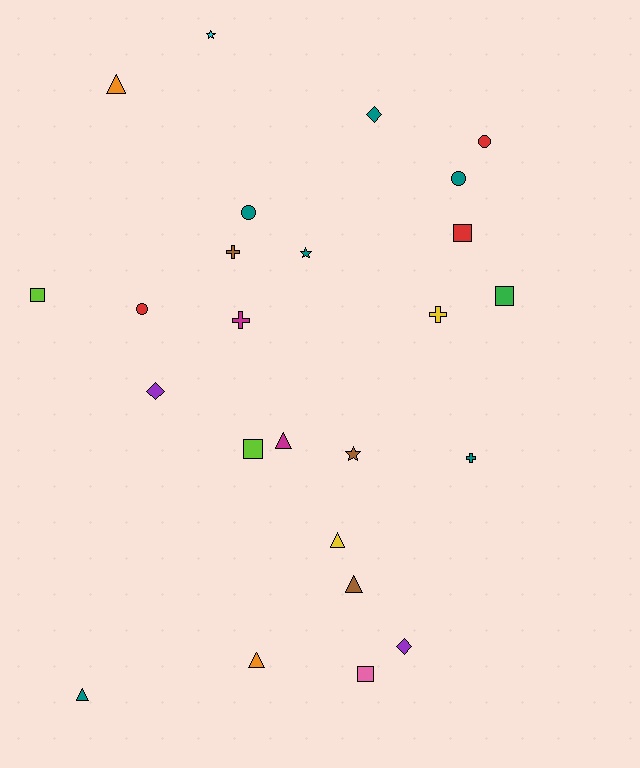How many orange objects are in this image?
There are 2 orange objects.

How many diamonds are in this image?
There are 3 diamonds.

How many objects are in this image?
There are 25 objects.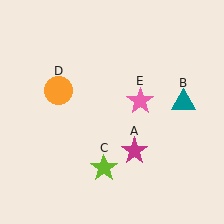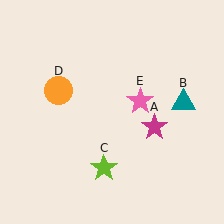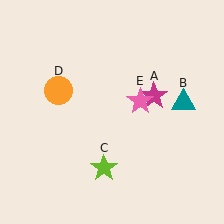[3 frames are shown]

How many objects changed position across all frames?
1 object changed position: magenta star (object A).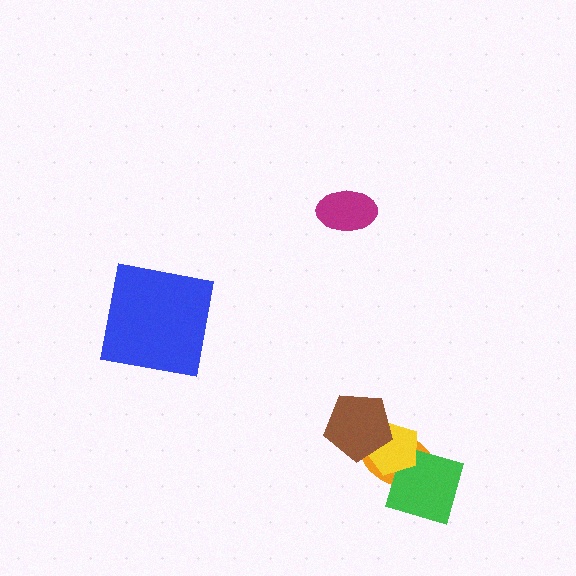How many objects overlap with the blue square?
0 objects overlap with the blue square.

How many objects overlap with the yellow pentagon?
3 objects overlap with the yellow pentagon.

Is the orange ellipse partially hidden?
Yes, it is partially covered by another shape.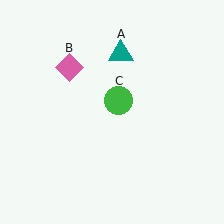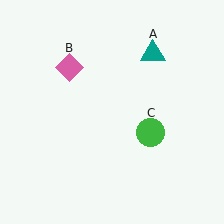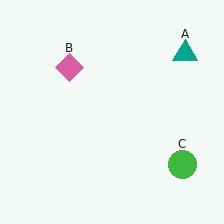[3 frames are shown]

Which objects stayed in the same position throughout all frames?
Pink diamond (object B) remained stationary.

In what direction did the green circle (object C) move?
The green circle (object C) moved down and to the right.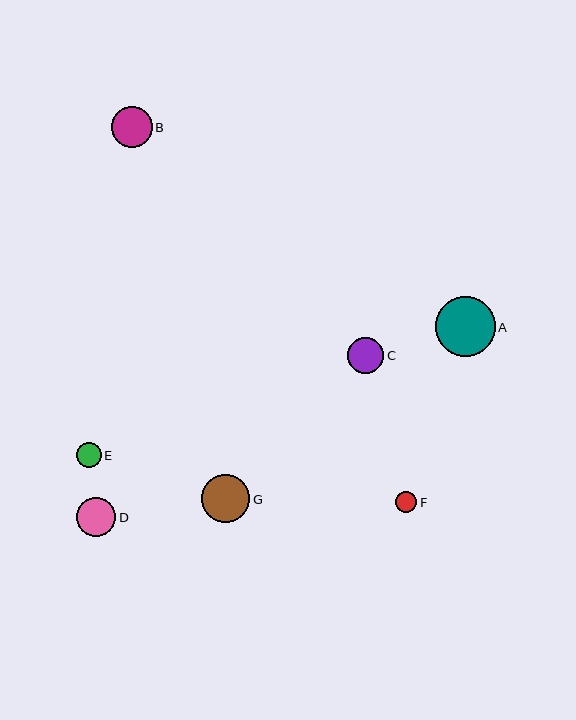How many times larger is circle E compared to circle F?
Circle E is approximately 1.2 times the size of circle F.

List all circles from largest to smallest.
From largest to smallest: A, G, B, D, C, E, F.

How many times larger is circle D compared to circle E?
Circle D is approximately 1.6 times the size of circle E.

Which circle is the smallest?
Circle F is the smallest with a size of approximately 21 pixels.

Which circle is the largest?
Circle A is the largest with a size of approximately 59 pixels.